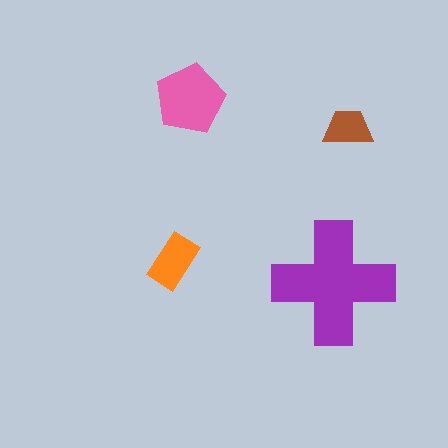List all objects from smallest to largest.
The brown trapezoid, the orange rectangle, the pink pentagon, the purple cross.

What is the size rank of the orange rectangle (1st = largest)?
3rd.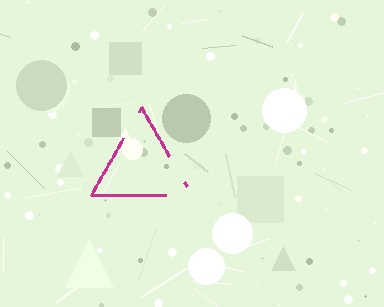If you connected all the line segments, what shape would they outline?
They would outline a triangle.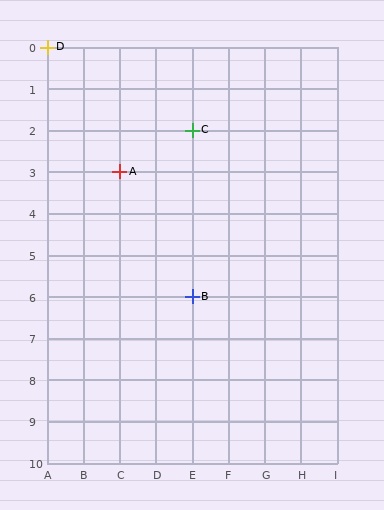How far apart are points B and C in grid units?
Points B and C are 4 rows apart.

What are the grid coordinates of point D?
Point D is at grid coordinates (A, 0).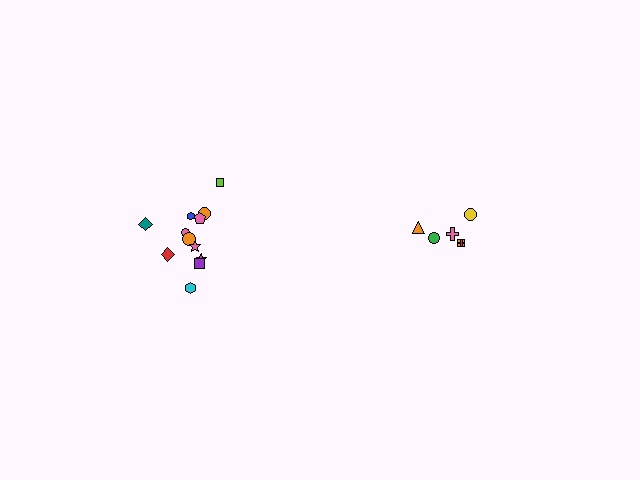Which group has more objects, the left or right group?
The left group.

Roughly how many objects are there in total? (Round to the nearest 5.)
Roughly 20 objects in total.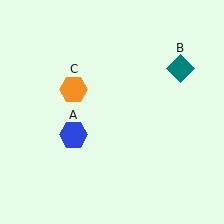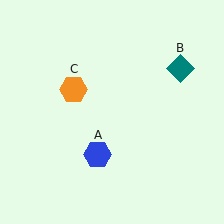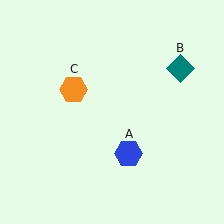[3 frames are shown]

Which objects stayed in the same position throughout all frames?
Teal diamond (object B) and orange hexagon (object C) remained stationary.